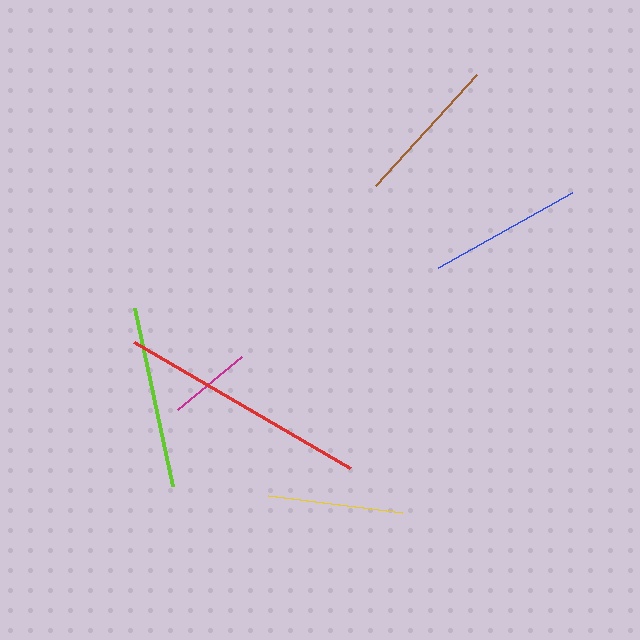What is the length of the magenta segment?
The magenta segment is approximately 83 pixels long.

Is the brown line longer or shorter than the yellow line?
The brown line is longer than the yellow line.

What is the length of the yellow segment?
The yellow segment is approximately 135 pixels long.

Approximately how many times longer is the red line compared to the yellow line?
The red line is approximately 1.8 times the length of the yellow line.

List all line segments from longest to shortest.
From longest to shortest: red, lime, blue, brown, yellow, magenta.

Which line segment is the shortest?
The magenta line is the shortest at approximately 83 pixels.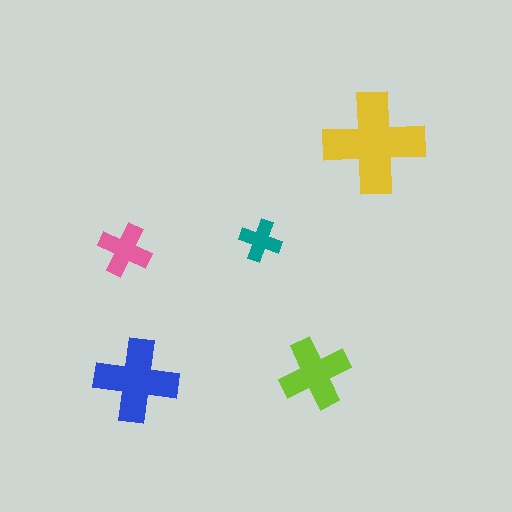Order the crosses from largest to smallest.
the yellow one, the blue one, the lime one, the pink one, the teal one.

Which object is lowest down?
The blue cross is bottommost.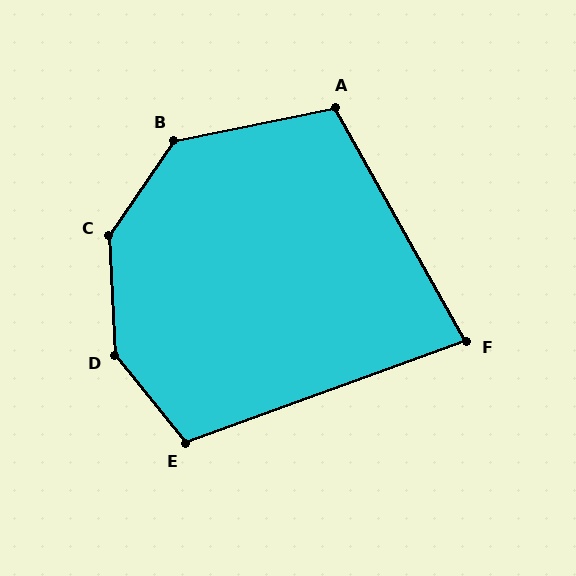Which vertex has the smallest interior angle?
F, at approximately 81 degrees.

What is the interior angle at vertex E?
Approximately 109 degrees (obtuse).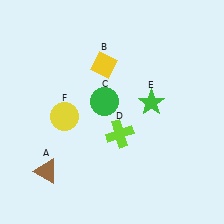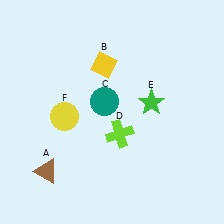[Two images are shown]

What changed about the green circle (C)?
In Image 1, C is green. In Image 2, it changed to teal.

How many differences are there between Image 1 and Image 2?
There is 1 difference between the two images.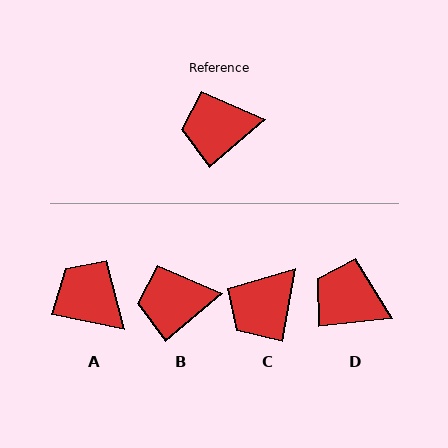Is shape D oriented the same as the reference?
No, it is off by about 34 degrees.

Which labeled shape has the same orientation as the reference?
B.